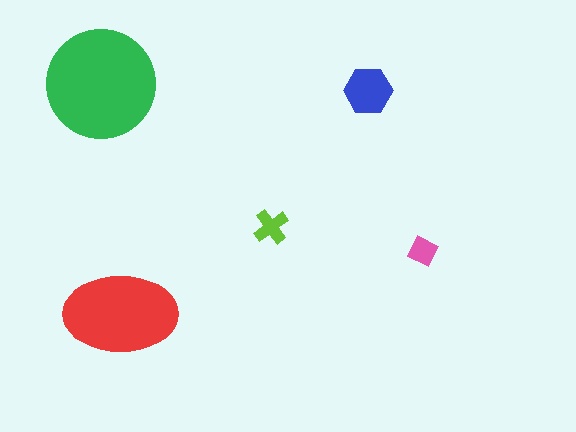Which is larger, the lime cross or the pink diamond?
The lime cross.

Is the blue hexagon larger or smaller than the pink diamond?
Larger.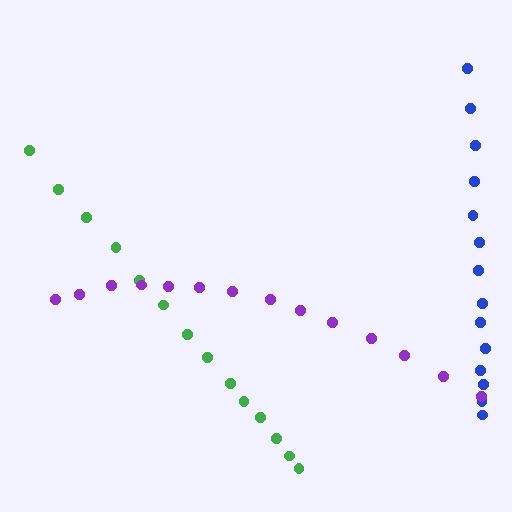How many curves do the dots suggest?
There are 3 distinct paths.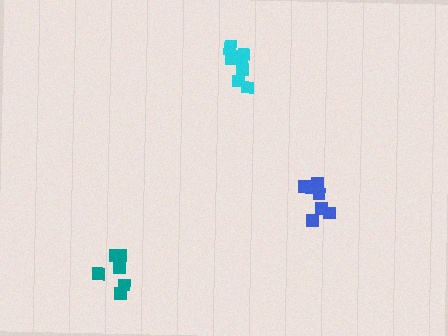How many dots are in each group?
Group 1: 8 dots, Group 2: 7 dots, Group 3: 6 dots (21 total).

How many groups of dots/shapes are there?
There are 3 groups.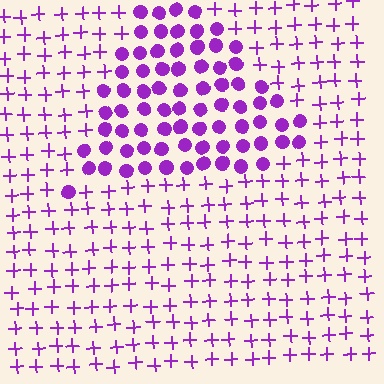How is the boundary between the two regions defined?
The boundary is defined by a change in element shape: circles inside vs. plus signs outside. All elements share the same color and spacing.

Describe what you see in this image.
The image is filled with small purple elements arranged in a uniform grid. A triangle-shaped region contains circles, while the surrounding area contains plus signs. The boundary is defined purely by the change in element shape.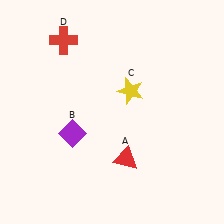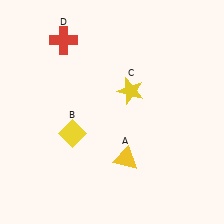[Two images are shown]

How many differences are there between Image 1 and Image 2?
There are 2 differences between the two images.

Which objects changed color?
A changed from red to yellow. B changed from purple to yellow.